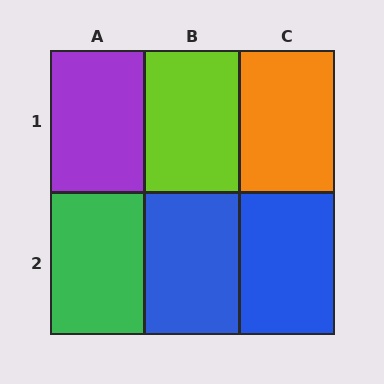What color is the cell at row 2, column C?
Blue.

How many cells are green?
1 cell is green.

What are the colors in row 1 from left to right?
Purple, lime, orange.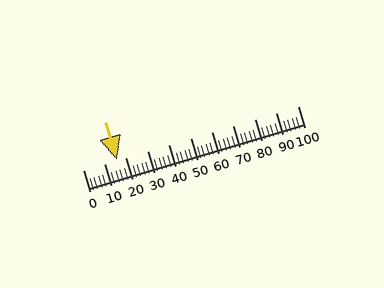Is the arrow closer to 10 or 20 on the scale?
The arrow is closer to 20.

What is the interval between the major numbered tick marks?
The major tick marks are spaced 10 units apart.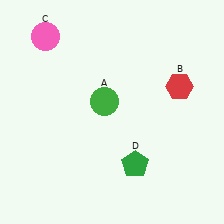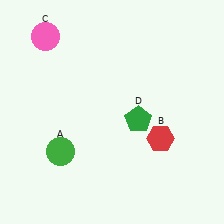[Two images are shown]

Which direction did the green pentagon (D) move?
The green pentagon (D) moved up.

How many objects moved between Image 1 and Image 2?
3 objects moved between the two images.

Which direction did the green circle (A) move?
The green circle (A) moved down.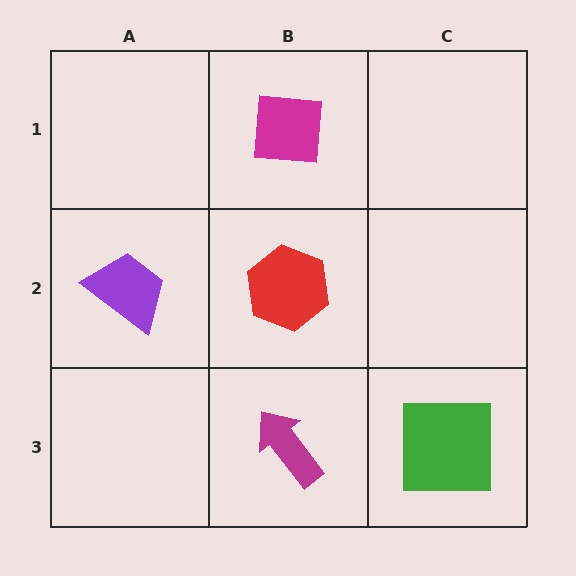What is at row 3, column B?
A magenta arrow.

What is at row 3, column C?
A green square.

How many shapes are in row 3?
2 shapes.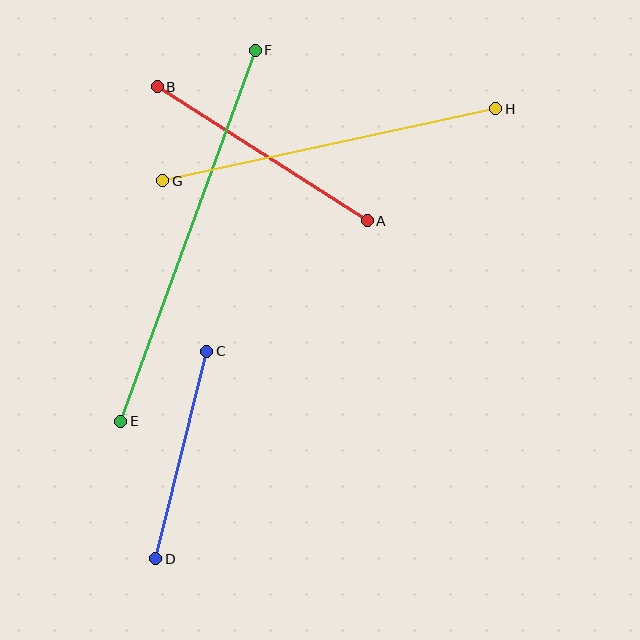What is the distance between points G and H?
The distance is approximately 341 pixels.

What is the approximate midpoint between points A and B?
The midpoint is at approximately (262, 154) pixels.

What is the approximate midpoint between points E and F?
The midpoint is at approximately (188, 236) pixels.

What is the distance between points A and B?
The distance is approximately 249 pixels.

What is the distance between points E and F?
The distance is approximately 395 pixels.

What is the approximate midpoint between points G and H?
The midpoint is at approximately (329, 145) pixels.